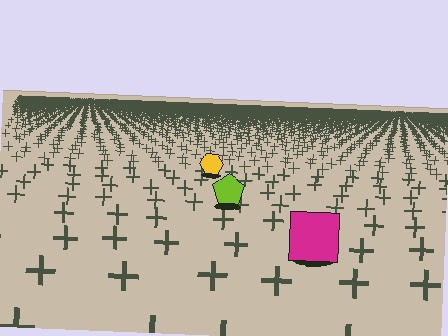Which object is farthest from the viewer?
The yellow hexagon is farthest from the viewer. It appears smaller and the ground texture around it is denser.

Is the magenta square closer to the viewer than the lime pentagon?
Yes. The magenta square is closer — you can tell from the texture gradient: the ground texture is coarser near it.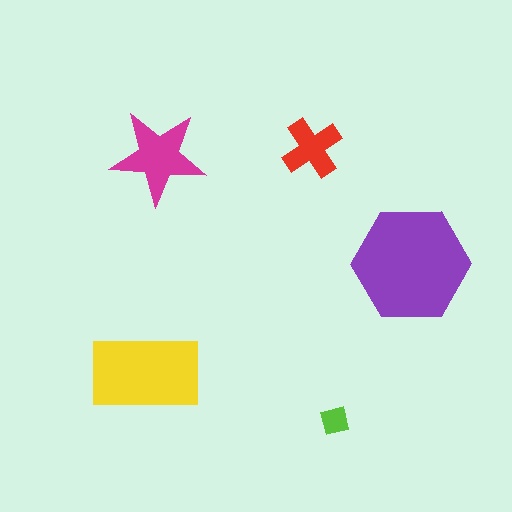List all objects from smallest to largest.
The lime square, the red cross, the magenta star, the yellow rectangle, the purple hexagon.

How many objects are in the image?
There are 5 objects in the image.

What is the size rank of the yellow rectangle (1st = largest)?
2nd.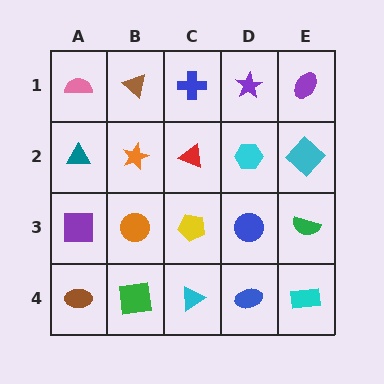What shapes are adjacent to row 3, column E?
A cyan diamond (row 2, column E), a cyan rectangle (row 4, column E), a blue circle (row 3, column D).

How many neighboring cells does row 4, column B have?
3.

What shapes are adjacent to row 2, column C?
A blue cross (row 1, column C), a yellow pentagon (row 3, column C), an orange star (row 2, column B), a cyan hexagon (row 2, column D).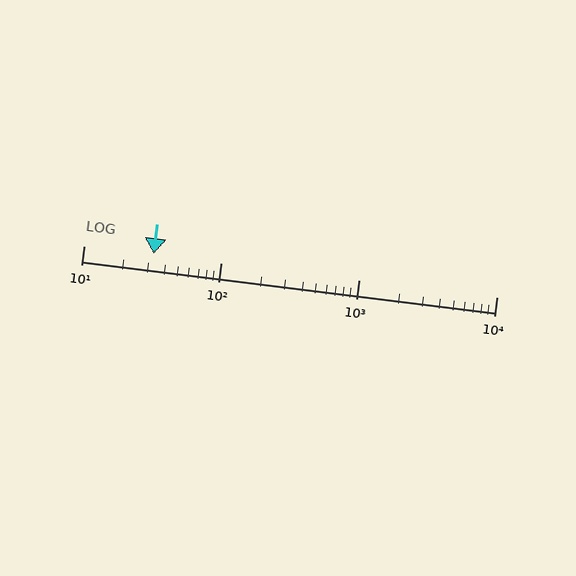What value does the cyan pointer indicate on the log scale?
The pointer indicates approximately 32.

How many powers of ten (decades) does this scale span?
The scale spans 3 decades, from 10 to 10000.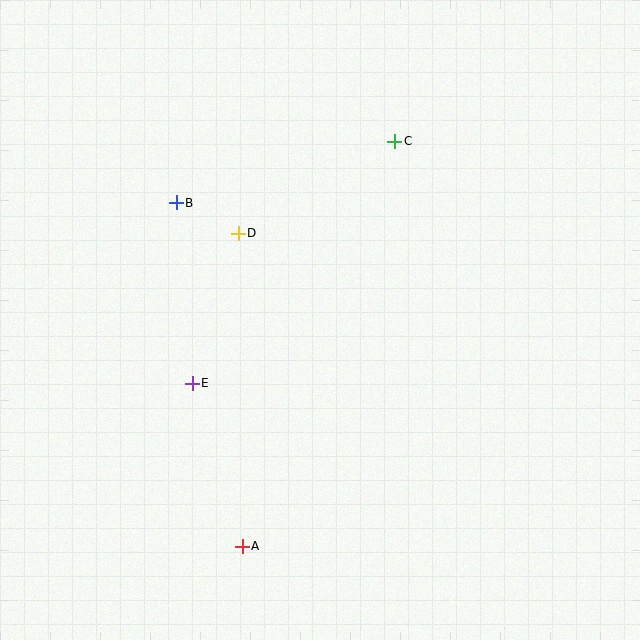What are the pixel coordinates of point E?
Point E is at (192, 383).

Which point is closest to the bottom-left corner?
Point A is closest to the bottom-left corner.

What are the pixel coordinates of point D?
Point D is at (238, 233).